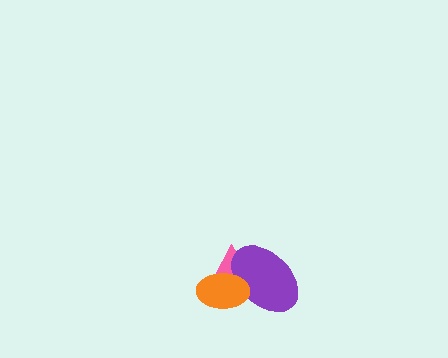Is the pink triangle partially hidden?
Yes, it is partially covered by another shape.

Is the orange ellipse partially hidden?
No, no other shape covers it.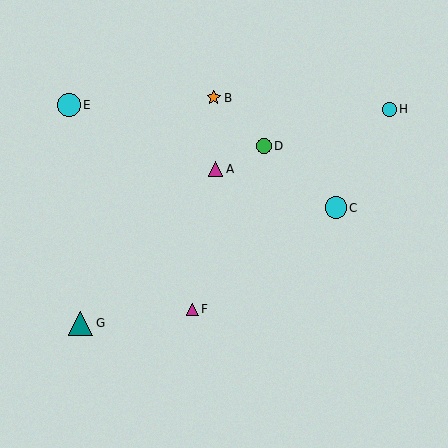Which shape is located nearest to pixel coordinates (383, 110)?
The cyan circle (labeled H) at (389, 109) is nearest to that location.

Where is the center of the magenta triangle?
The center of the magenta triangle is at (216, 169).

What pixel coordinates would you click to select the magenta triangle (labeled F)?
Click at (192, 309) to select the magenta triangle F.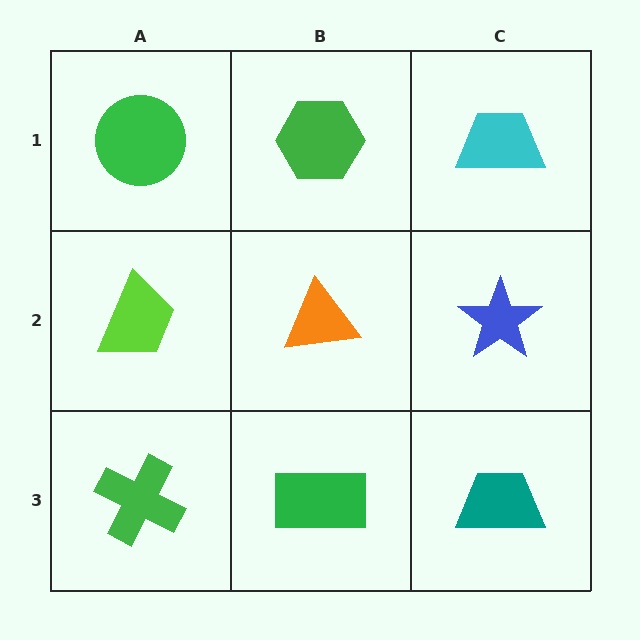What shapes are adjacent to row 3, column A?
A lime trapezoid (row 2, column A), a green rectangle (row 3, column B).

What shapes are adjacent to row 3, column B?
An orange triangle (row 2, column B), a green cross (row 3, column A), a teal trapezoid (row 3, column C).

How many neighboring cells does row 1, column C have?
2.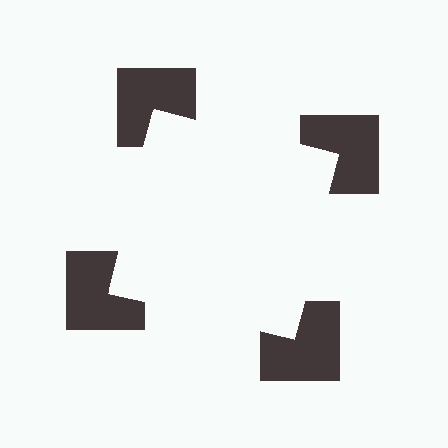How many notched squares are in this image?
There are 4 — one at each vertex of the illusory square.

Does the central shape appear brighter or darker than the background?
It typically appears slightly brighter than the background, even though no actual brightness change is drawn.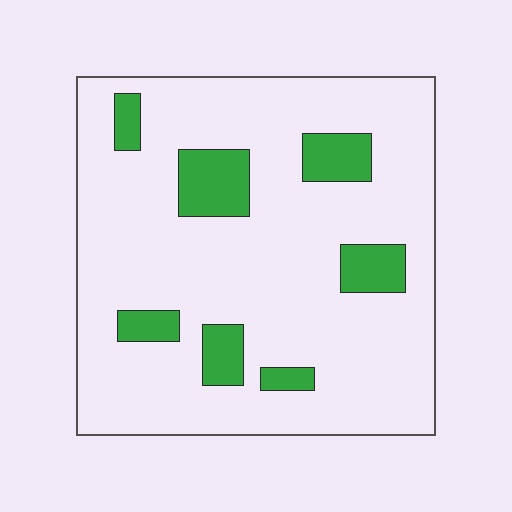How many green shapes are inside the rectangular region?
7.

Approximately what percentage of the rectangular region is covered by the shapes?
Approximately 15%.